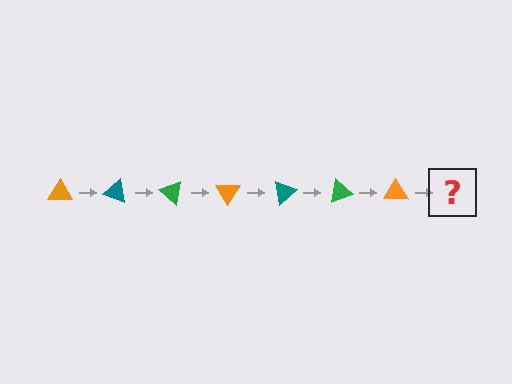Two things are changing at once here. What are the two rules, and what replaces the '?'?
The two rules are that it rotates 20 degrees each step and the color cycles through orange, teal, and green. The '?' should be a teal triangle, rotated 140 degrees from the start.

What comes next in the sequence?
The next element should be a teal triangle, rotated 140 degrees from the start.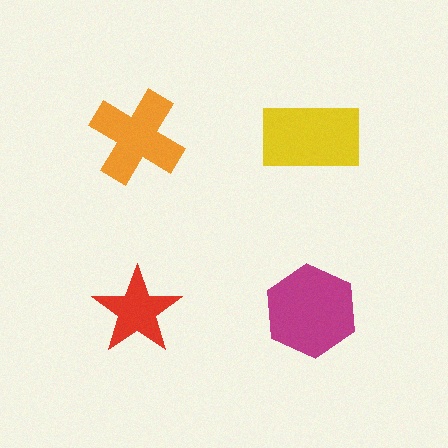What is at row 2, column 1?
A red star.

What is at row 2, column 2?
A magenta hexagon.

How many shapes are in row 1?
2 shapes.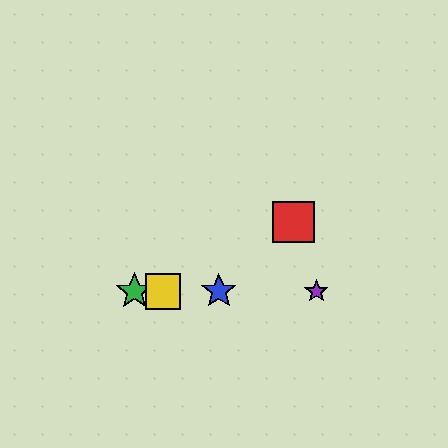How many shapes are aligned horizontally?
4 shapes (the blue star, the green star, the yellow square, the purple star) are aligned horizontally.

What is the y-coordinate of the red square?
The red square is at y≈222.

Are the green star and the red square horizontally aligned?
No, the green star is at y≈291 and the red square is at y≈222.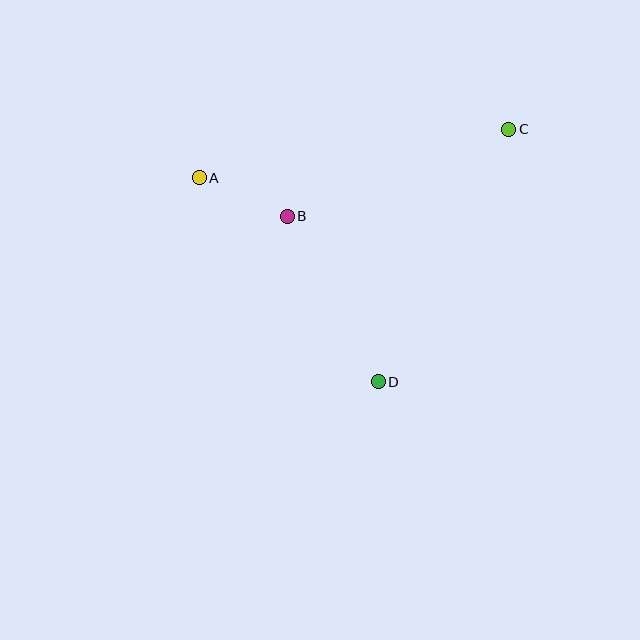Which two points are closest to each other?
Points A and B are closest to each other.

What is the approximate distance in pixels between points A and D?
The distance between A and D is approximately 271 pixels.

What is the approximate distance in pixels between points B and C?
The distance between B and C is approximately 238 pixels.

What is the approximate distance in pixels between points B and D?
The distance between B and D is approximately 189 pixels.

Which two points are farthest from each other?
Points A and C are farthest from each other.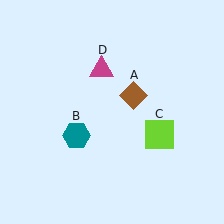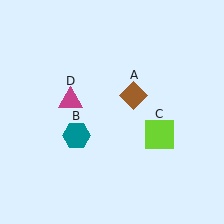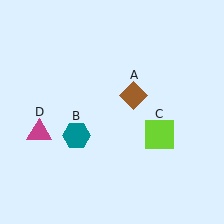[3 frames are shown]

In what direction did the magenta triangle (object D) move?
The magenta triangle (object D) moved down and to the left.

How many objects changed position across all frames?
1 object changed position: magenta triangle (object D).